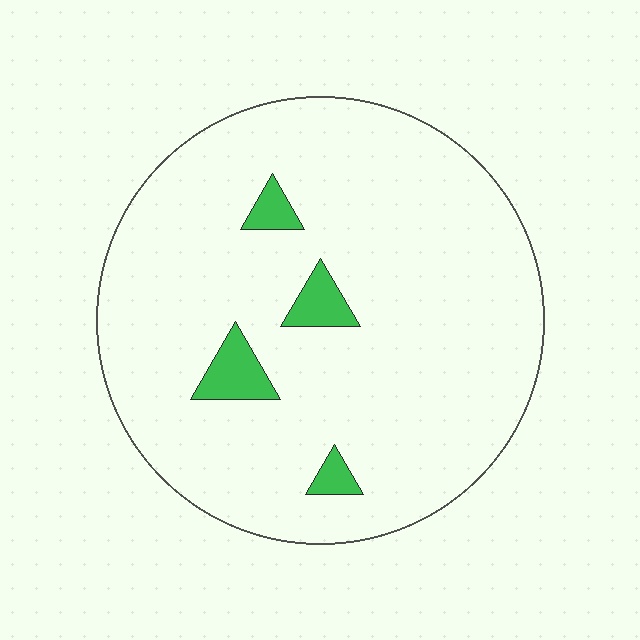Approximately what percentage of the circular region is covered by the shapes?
Approximately 5%.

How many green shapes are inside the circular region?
4.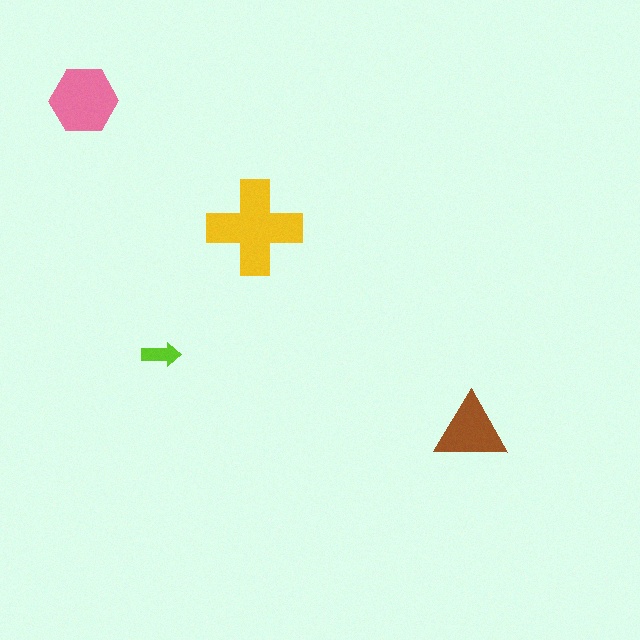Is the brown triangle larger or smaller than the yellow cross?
Smaller.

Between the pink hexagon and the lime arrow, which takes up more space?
The pink hexagon.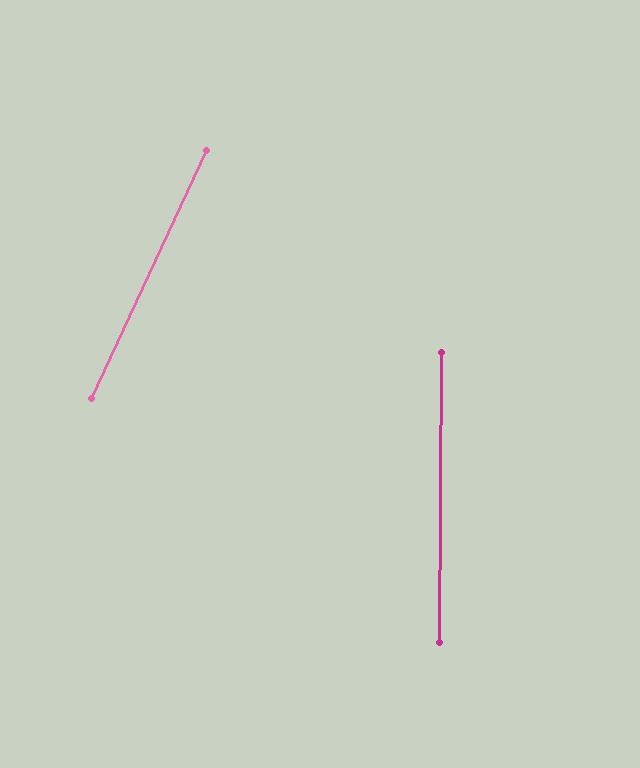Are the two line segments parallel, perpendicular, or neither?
Neither parallel nor perpendicular — they differ by about 24°.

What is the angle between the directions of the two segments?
Approximately 24 degrees.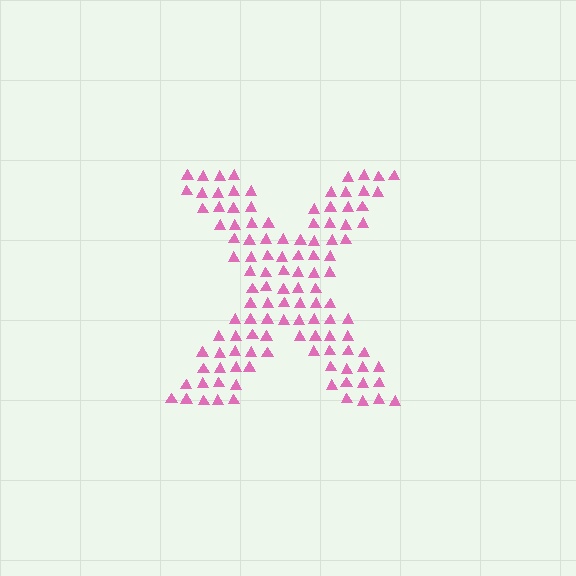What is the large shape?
The large shape is the letter X.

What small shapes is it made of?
It is made of small triangles.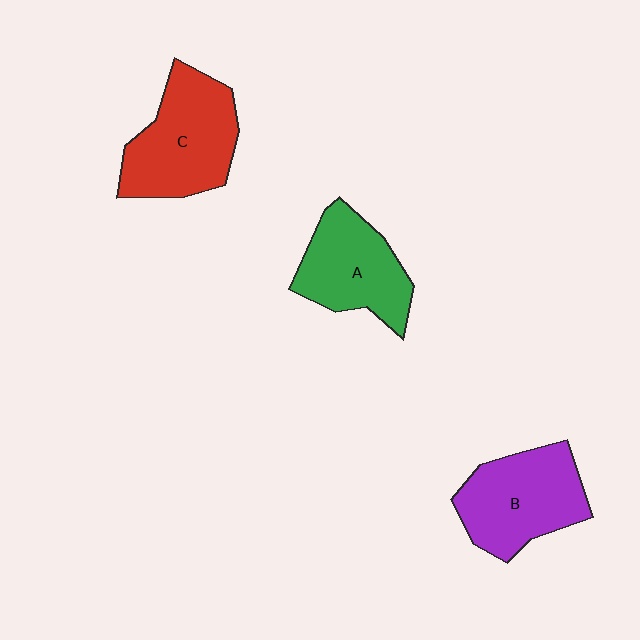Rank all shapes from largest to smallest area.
From largest to smallest: C (red), B (purple), A (green).